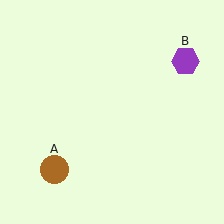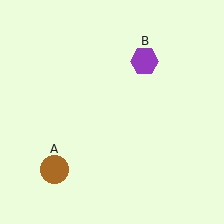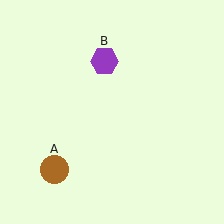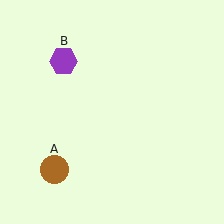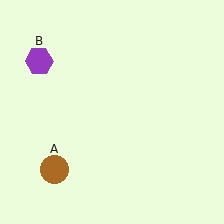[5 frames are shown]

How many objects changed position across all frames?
1 object changed position: purple hexagon (object B).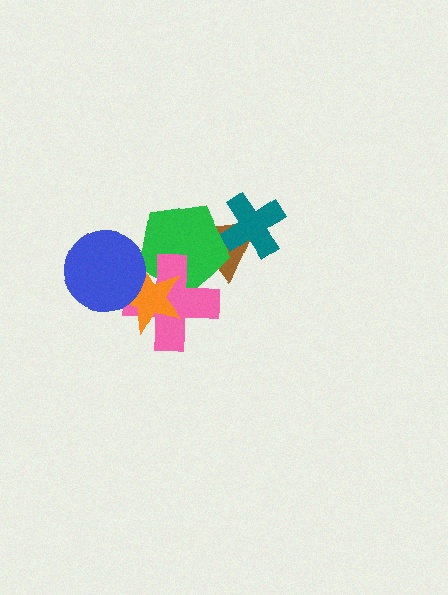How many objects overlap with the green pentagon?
4 objects overlap with the green pentagon.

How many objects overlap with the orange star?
3 objects overlap with the orange star.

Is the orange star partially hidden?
Yes, it is partially covered by another shape.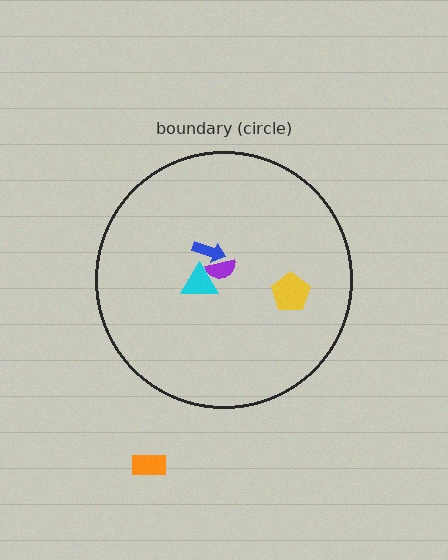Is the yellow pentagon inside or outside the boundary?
Inside.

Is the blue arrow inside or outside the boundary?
Inside.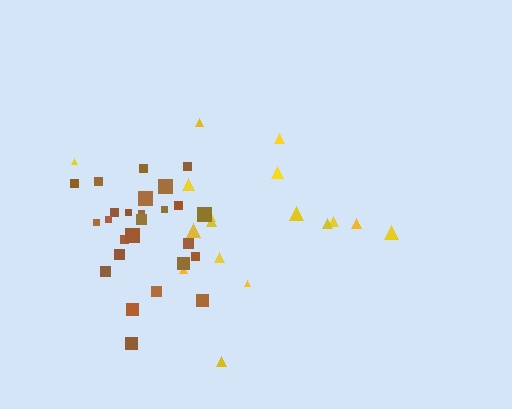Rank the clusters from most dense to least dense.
brown, yellow.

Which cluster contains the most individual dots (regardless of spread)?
Brown (26).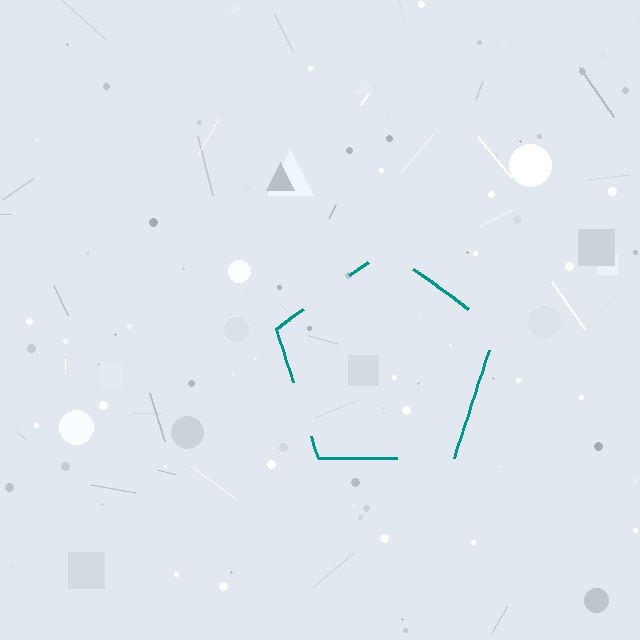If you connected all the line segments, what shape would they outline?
They would outline a pentagon.